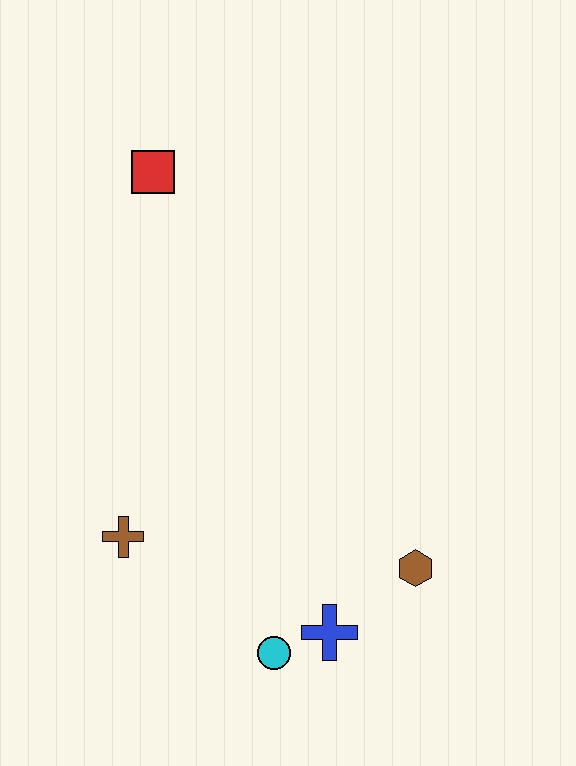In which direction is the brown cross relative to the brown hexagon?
The brown cross is to the left of the brown hexagon.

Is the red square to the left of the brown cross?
No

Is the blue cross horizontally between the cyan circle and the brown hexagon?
Yes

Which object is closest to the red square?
The brown cross is closest to the red square.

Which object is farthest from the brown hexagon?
The red square is farthest from the brown hexagon.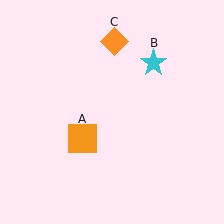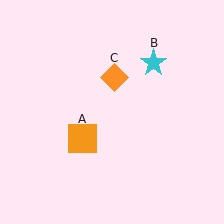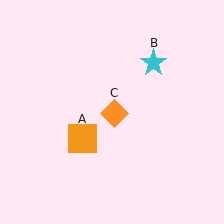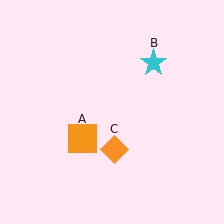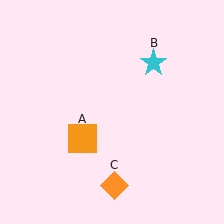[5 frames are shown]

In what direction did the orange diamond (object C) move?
The orange diamond (object C) moved down.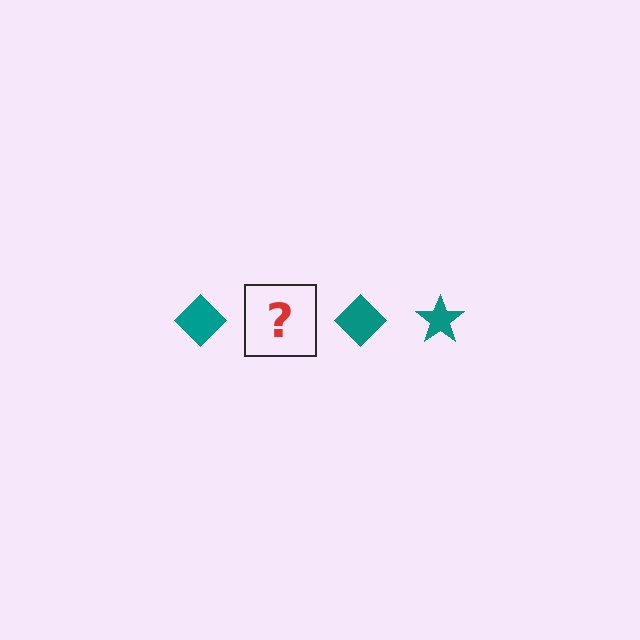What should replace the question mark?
The question mark should be replaced with a teal star.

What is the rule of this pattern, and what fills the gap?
The rule is that the pattern cycles through diamond, star shapes in teal. The gap should be filled with a teal star.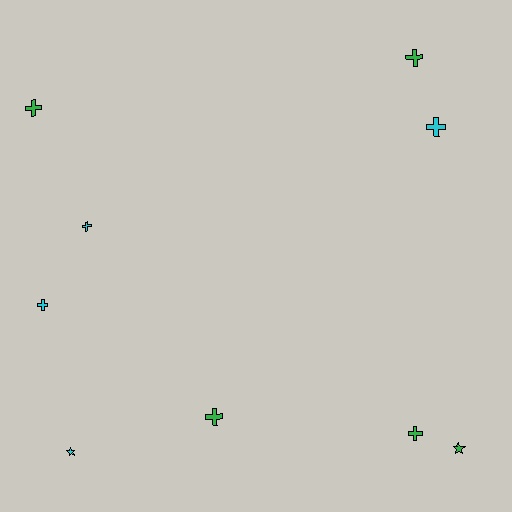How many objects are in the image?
There are 9 objects.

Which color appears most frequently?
Green, with 5 objects.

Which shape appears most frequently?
Cross, with 7 objects.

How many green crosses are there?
There are 4 green crosses.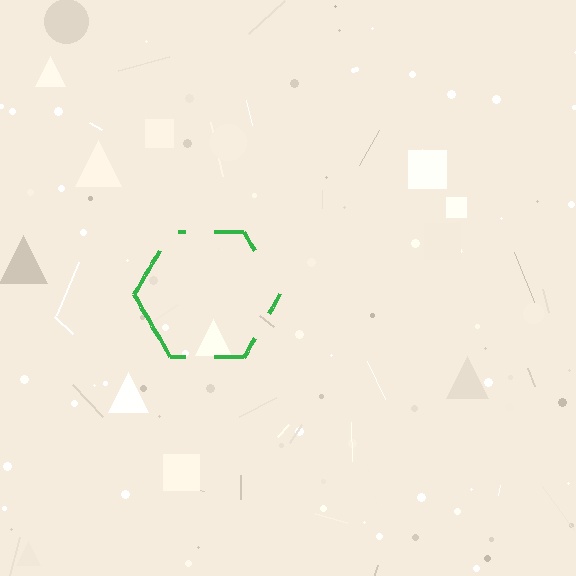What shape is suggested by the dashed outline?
The dashed outline suggests a hexagon.